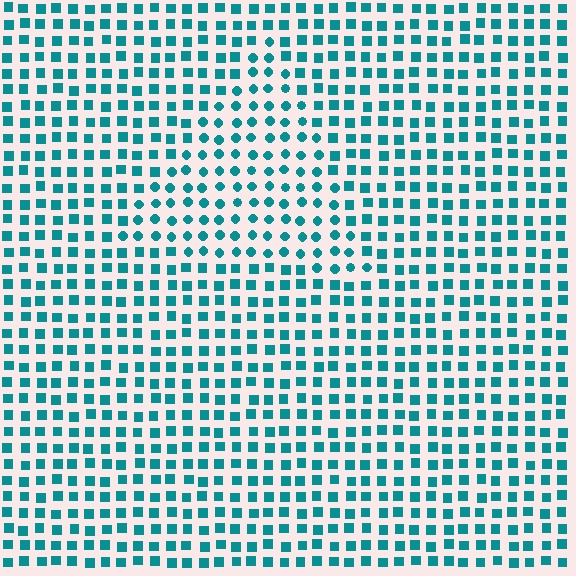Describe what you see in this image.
The image is filled with small teal elements arranged in a uniform grid. A triangle-shaped region contains circles, while the surrounding area contains squares. The boundary is defined purely by the change in element shape.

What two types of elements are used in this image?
The image uses circles inside the triangle region and squares outside it.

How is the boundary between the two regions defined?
The boundary is defined by a change in element shape: circles inside vs. squares outside. All elements share the same color and spacing.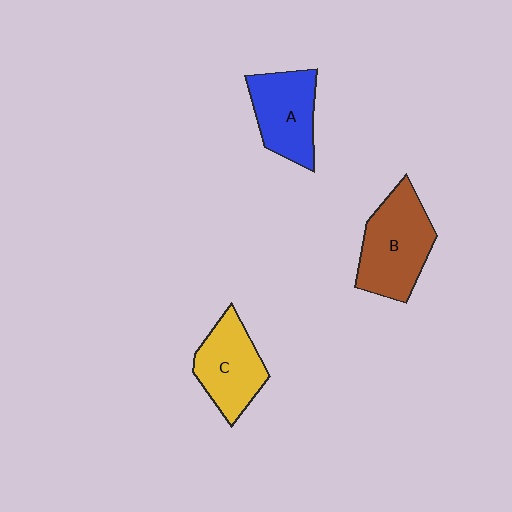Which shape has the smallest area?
Shape C (yellow).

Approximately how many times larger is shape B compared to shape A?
Approximately 1.2 times.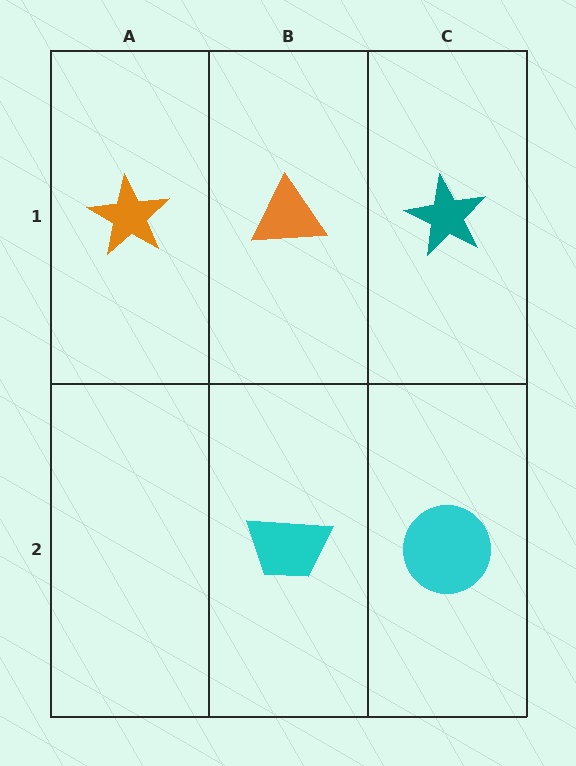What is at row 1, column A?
An orange star.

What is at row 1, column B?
An orange triangle.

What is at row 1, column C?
A teal star.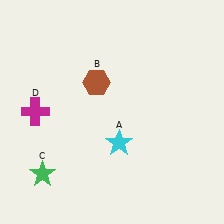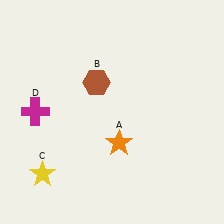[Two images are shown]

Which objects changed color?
A changed from cyan to orange. C changed from green to yellow.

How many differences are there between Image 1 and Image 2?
There are 2 differences between the two images.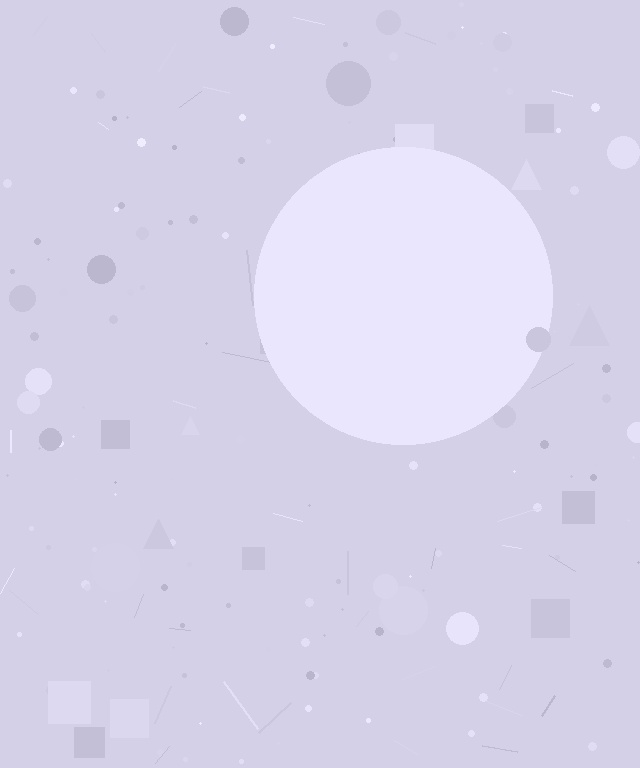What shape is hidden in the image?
A circle is hidden in the image.